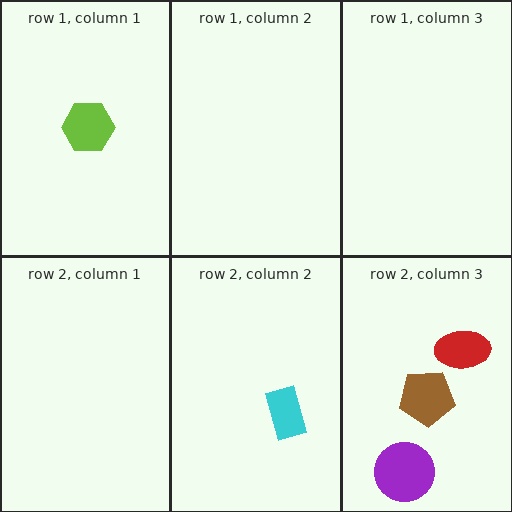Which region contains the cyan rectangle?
The row 2, column 2 region.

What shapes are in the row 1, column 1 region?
The lime hexagon.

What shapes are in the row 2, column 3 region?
The brown pentagon, the red ellipse, the purple circle.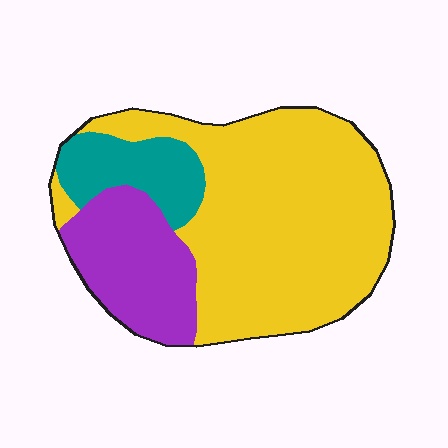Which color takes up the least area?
Teal, at roughly 15%.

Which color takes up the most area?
Yellow, at roughly 65%.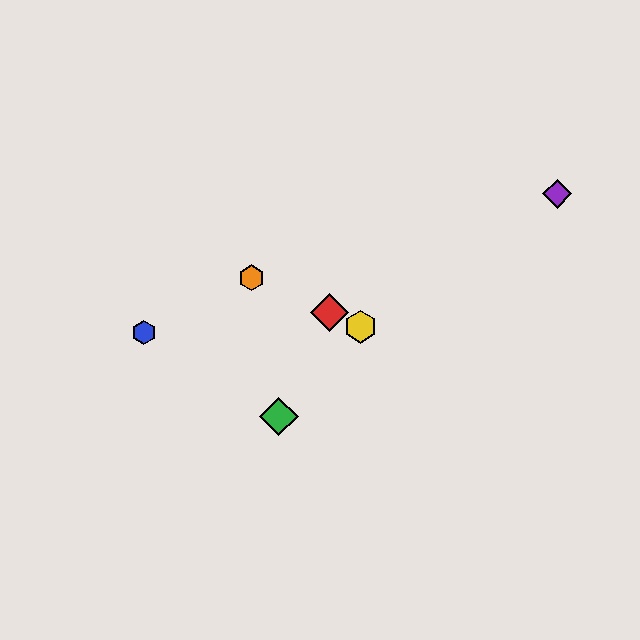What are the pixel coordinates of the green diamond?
The green diamond is at (279, 417).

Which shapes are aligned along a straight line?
The red diamond, the yellow hexagon, the orange hexagon are aligned along a straight line.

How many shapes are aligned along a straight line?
3 shapes (the red diamond, the yellow hexagon, the orange hexagon) are aligned along a straight line.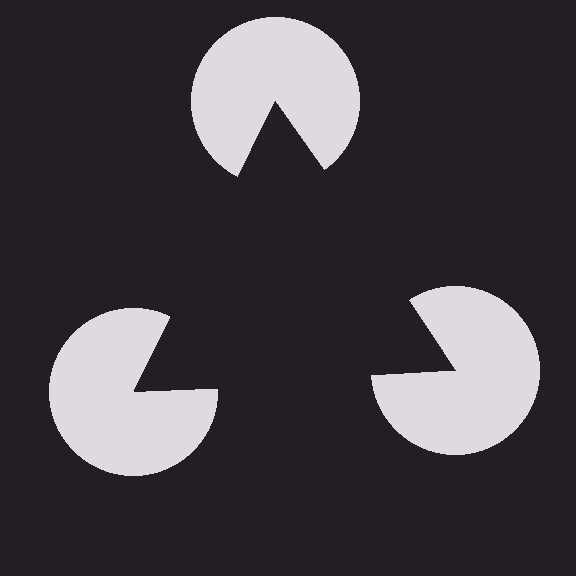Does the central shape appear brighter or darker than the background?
It typically appears slightly darker than the background, even though no actual brightness change is drawn.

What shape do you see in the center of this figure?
An illusory triangle — its edges are inferred from the aligned wedge cuts in the pac-man discs, not physically drawn.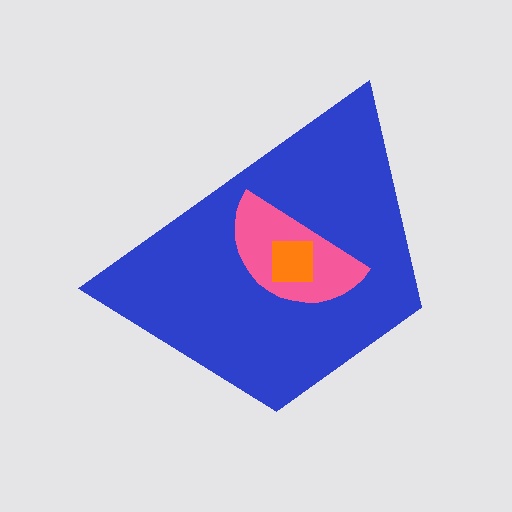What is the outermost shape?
The blue trapezoid.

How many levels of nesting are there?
3.